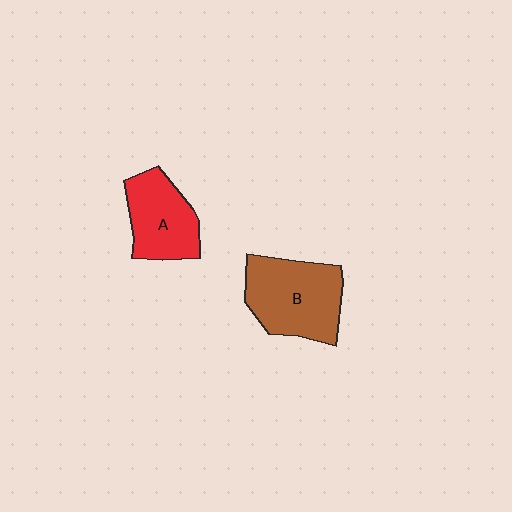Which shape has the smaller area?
Shape A (red).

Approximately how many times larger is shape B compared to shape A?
Approximately 1.3 times.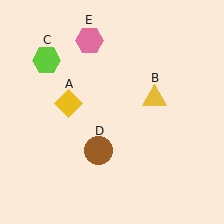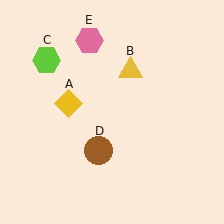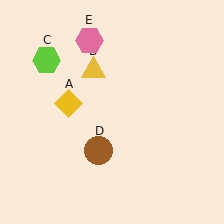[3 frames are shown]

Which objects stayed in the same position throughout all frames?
Yellow diamond (object A) and lime hexagon (object C) and brown circle (object D) and pink hexagon (object E) remained stationary.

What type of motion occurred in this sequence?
The yellow triangle (object B) rotated counterclockwise around the center of the scene.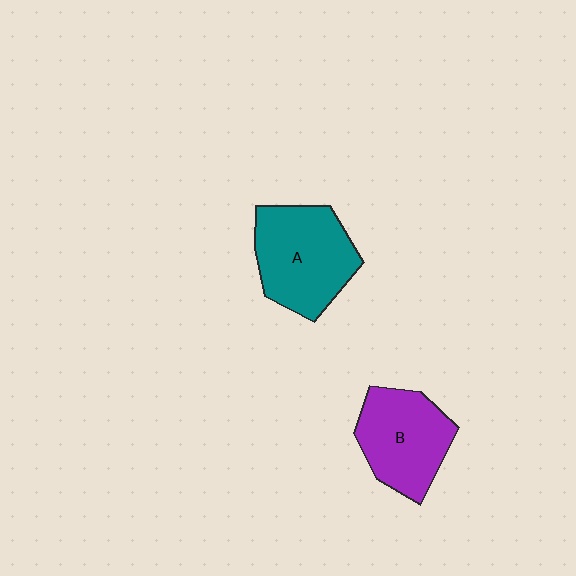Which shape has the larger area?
Shape A (teal).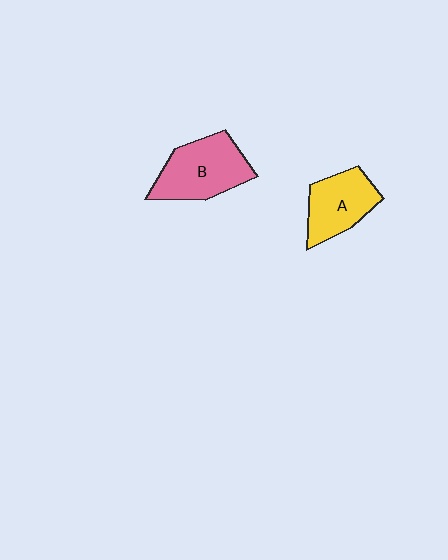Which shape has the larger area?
Shape B (pink).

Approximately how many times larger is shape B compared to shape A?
Approximately 1.3 times.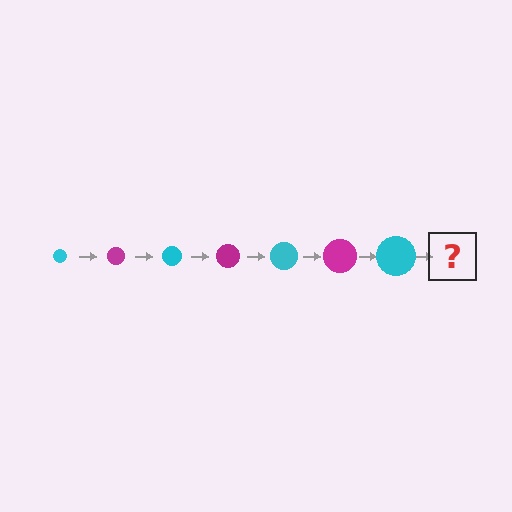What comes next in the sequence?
The next element should be a magenta circle, larger than the previous one.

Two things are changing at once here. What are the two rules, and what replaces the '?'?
The two rules are that the circle grows larger each step and the color cycles through cyan and magenta. The '?' should be a magenta circle, larger than the previous one.